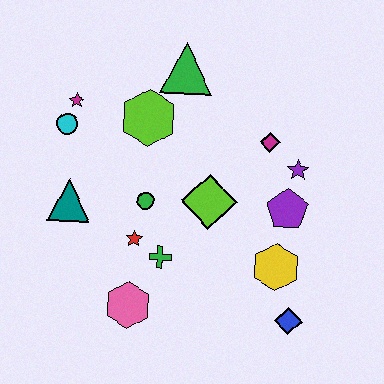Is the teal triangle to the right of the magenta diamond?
No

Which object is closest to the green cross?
The red star is closest to the green cross.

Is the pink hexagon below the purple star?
Yes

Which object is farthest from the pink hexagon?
The green triangle is farthest from the pink hexagon.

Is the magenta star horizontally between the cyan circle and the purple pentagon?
Yes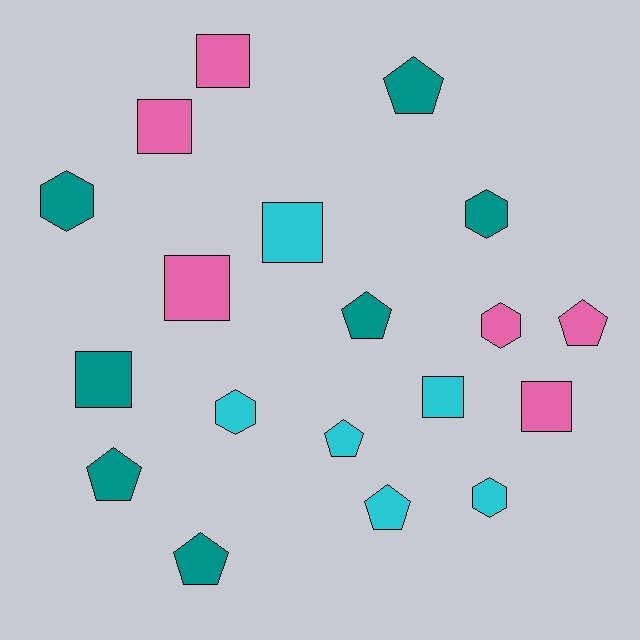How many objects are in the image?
There are 19 objects.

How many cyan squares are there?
There are 2 cyan squares.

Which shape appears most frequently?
Pentagon, with 7 objects.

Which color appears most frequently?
Teal, with 7 objects.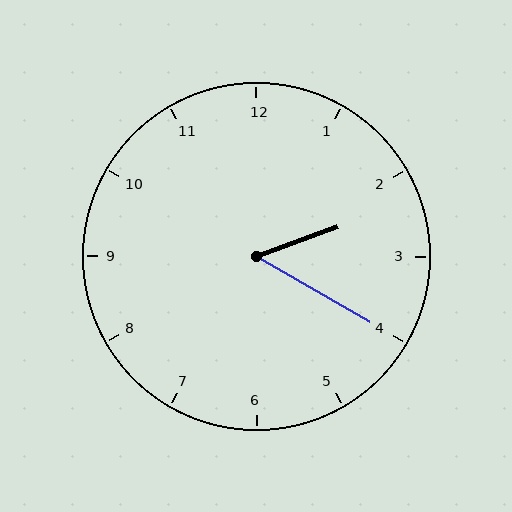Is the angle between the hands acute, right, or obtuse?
It is acute.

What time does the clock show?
2:20.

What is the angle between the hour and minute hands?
Approximately 50 degrees.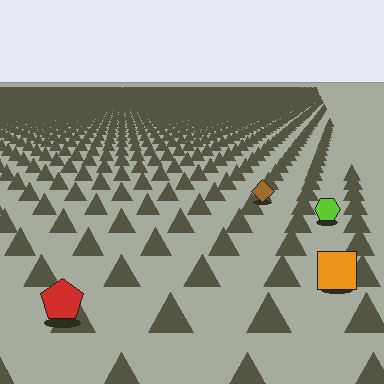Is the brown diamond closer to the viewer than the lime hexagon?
No. The lime hexagon is closer — you can tell from the texture gradient: the ground texture is coarser near it.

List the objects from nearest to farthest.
From nearest to farthest: the red pentagon, the orange square, the lime hexagon, the brown diamond.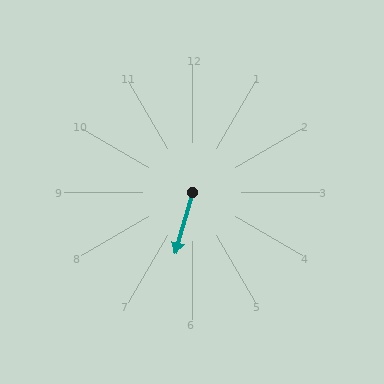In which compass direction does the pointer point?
South.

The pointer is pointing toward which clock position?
Roughly 7 o'clock.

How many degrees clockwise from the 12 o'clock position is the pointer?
Approximately 195 degrees.